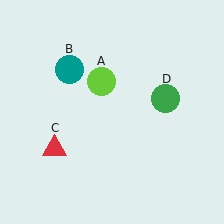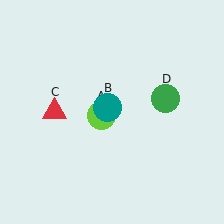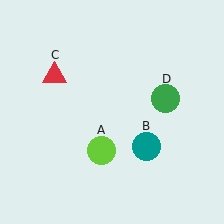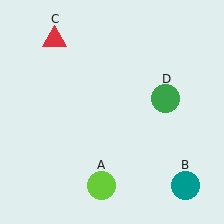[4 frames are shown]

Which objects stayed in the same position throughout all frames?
Green circle (object D) remained stationary.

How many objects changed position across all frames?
3 objects changed position: lime circle (object A), teal circle (object B), red triangle (object C).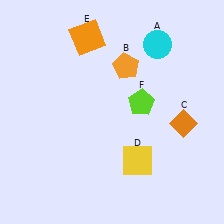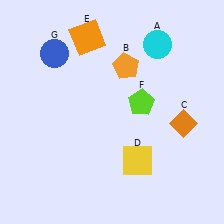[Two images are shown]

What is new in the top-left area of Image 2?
A blue circle (G) was added in the top-left area of Image 2.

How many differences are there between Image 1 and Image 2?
There is 1 difference between the two images.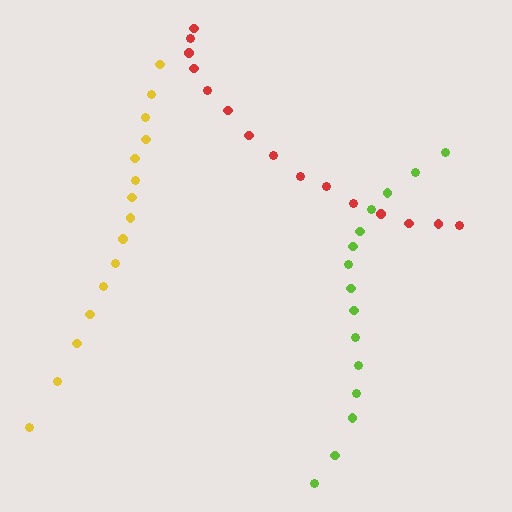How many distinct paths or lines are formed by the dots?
There are 3 distinct paths.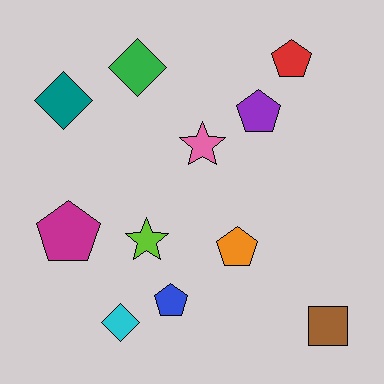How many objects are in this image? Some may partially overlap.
There are 11 objects.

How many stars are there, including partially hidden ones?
There are 2 stars.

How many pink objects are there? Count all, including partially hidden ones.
There is 1 pink object.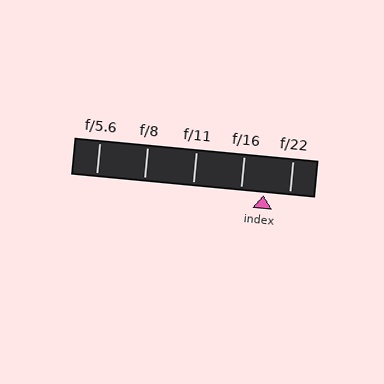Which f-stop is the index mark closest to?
The index mark is closest to f/16.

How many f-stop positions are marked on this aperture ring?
There are 5 f-stop positions marked.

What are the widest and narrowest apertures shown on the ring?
The widest aperture shown is f/5.6 and the narrowest is f/22.